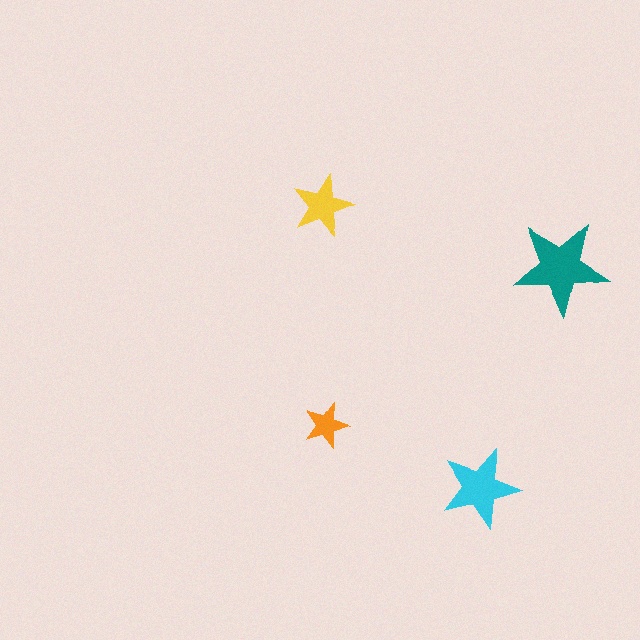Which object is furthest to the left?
The yellow star is leftmost.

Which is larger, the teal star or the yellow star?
The teal one.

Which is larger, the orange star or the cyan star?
The cyan one.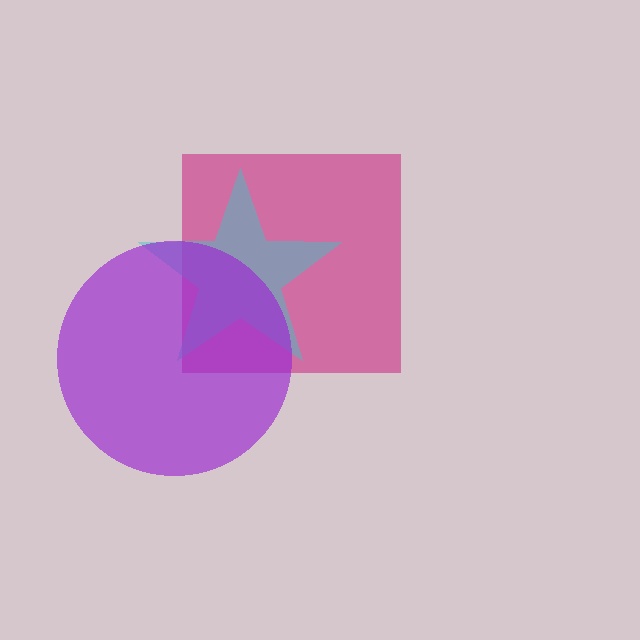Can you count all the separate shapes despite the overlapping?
Yes, there are 3 separate shapes.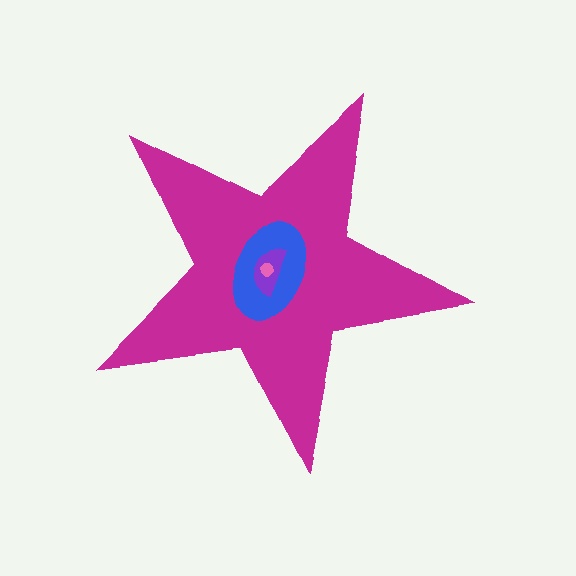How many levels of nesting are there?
4.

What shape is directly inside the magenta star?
The blue ellipse.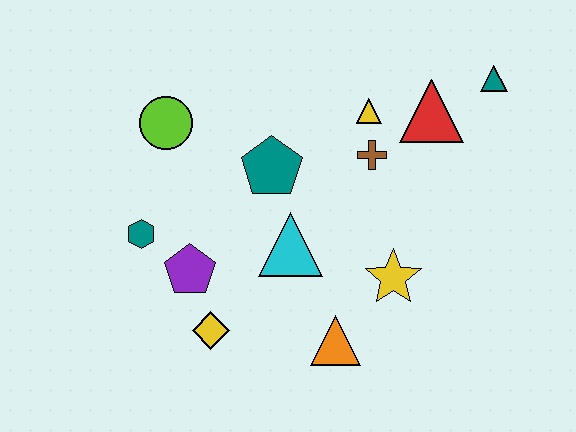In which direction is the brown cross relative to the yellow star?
The brown cross is above the yellow star.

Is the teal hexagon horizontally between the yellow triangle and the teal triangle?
No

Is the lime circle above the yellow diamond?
Yes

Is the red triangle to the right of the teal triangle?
No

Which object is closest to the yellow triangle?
The brown cross is closest to the yellow triangle.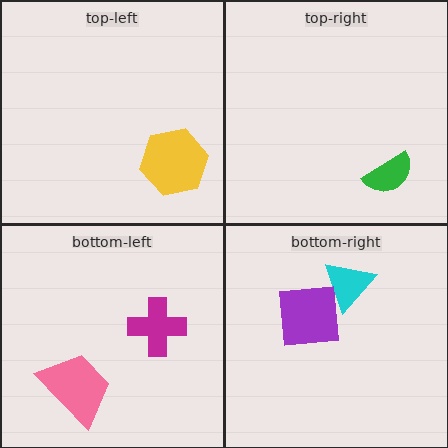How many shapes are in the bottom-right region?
2.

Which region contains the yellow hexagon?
The top-left region.